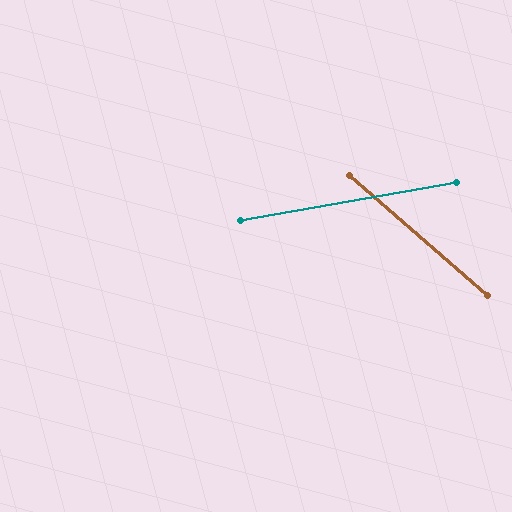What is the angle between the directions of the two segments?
Approximately 51 degrees.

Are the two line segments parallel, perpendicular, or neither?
Neither parallel nor perpendicular — they differ by about 51°.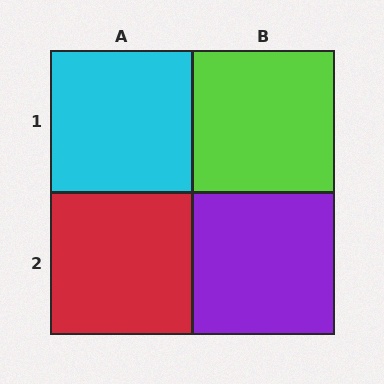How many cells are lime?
1 cell is lime.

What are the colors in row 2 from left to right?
Red, purple.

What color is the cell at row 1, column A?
Cyan.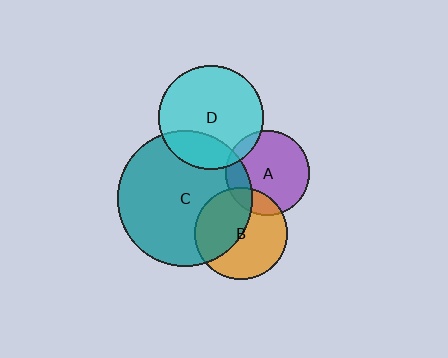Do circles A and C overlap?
Yes.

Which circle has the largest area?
Circle C (teal).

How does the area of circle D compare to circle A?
Approximately 1.5 times.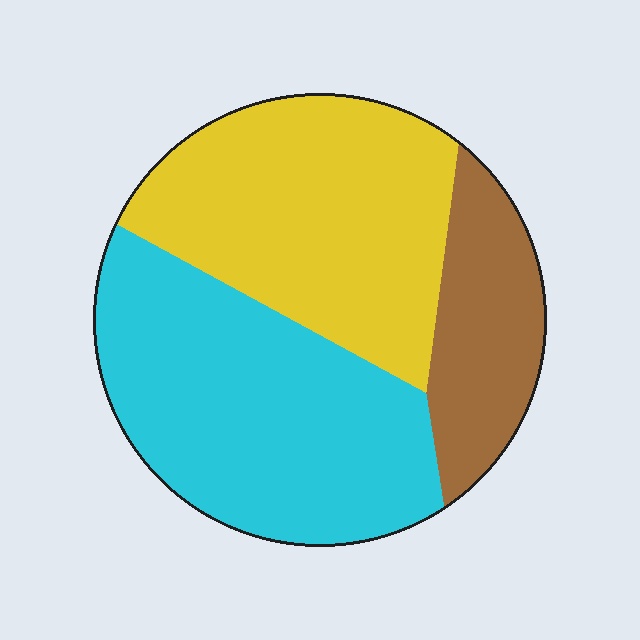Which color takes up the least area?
Brown, at roughly 20%.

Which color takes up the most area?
Cyan, at roughly 45%.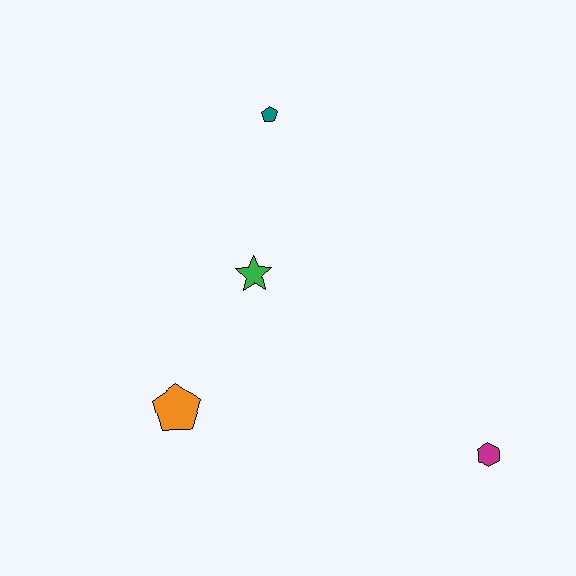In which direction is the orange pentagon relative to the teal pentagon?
The orange pentagon is below the teal pentagon.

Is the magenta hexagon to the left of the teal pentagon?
No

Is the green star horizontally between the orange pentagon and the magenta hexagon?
Yes